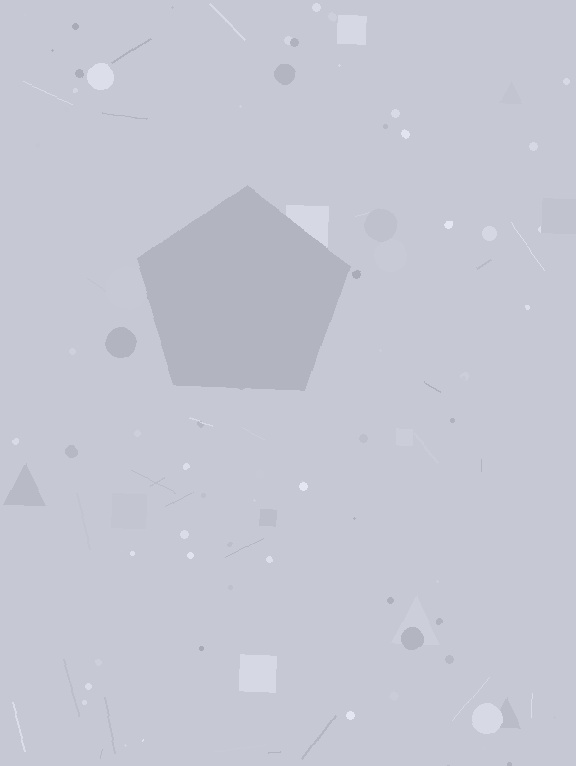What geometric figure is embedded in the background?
A pentagon is embedded in the background.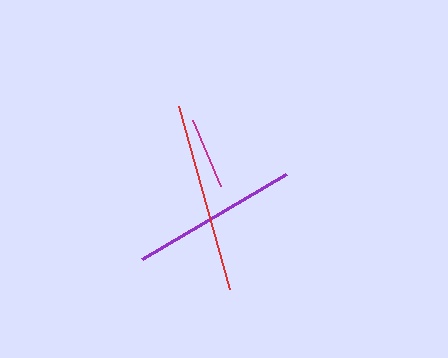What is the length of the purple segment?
The purple segment is approximately 168 pixels long.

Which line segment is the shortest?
The magenta line is the shortest at approximately 71 pixels.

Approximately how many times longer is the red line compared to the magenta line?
The red line is approximately 2.7 times the length of the magenta line.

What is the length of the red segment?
The red segment is approximately 190 pixels long.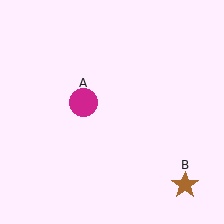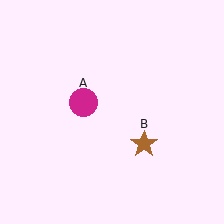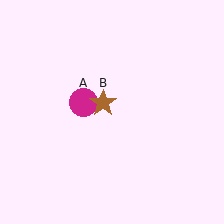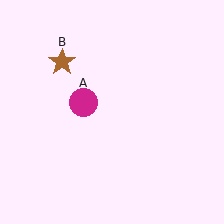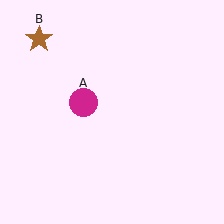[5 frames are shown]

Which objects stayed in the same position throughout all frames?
Magenta circle (object A) remained stationary.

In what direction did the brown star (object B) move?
The brown star (object B) moved up and to the left.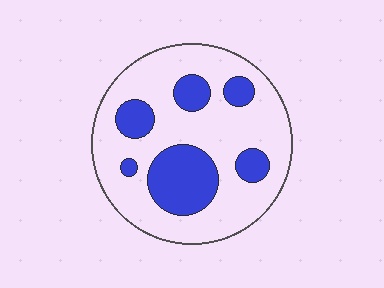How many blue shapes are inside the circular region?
6.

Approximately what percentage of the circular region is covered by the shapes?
Approximately 25%.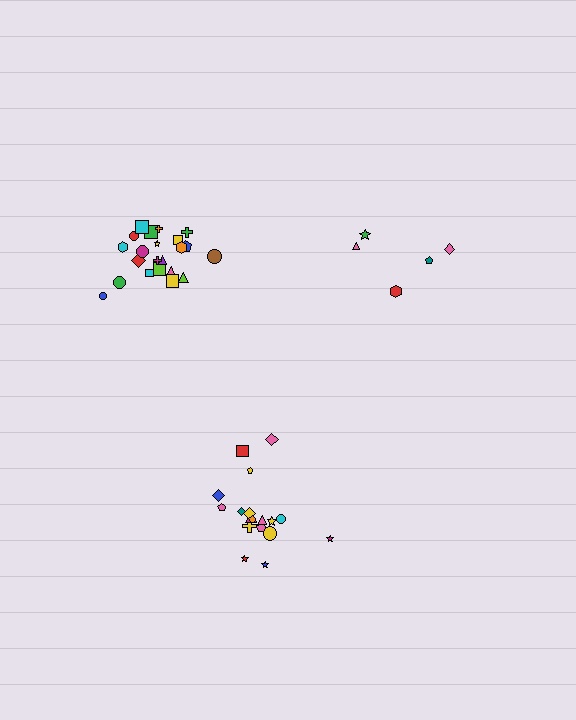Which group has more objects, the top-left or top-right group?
The top-left group.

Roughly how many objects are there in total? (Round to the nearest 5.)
Roughly 45 objects in total.